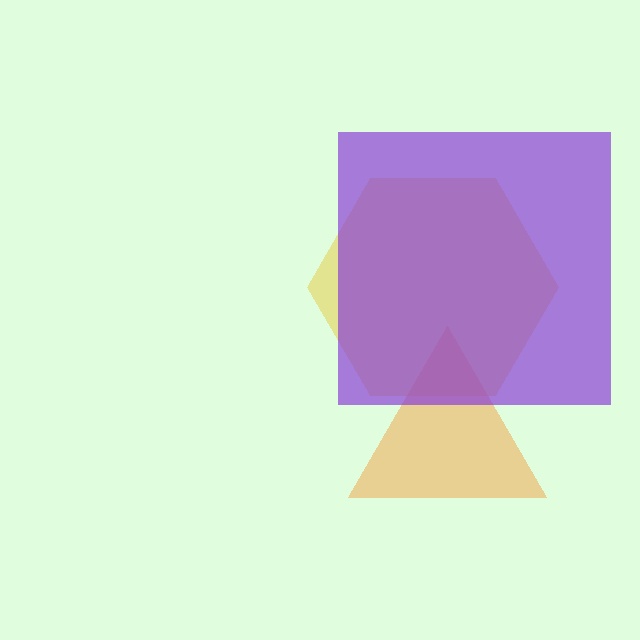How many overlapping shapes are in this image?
There are 3 overlapping shapes in the image.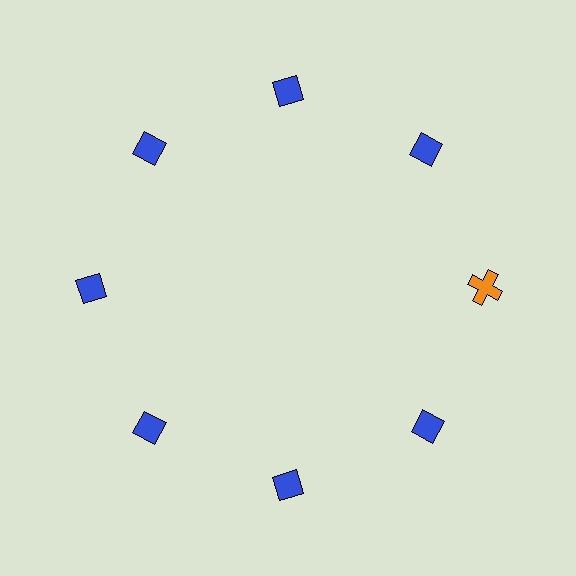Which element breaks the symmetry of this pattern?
The orange cross at roughly the 3 o'clock position breaks the symmetry. All other shapes are blue diamonds.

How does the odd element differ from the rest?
It differs in both color (orange instead of blue) and shape (cross instead of diamond).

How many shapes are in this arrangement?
There are 8 shapes arranged in a ring pattern.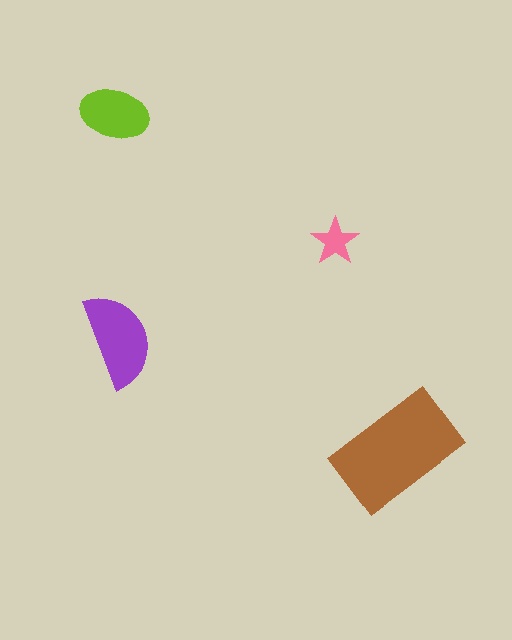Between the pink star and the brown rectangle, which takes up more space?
The brown rectangle.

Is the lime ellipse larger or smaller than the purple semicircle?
Smaller.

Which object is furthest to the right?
The brown rectangle is rightmost.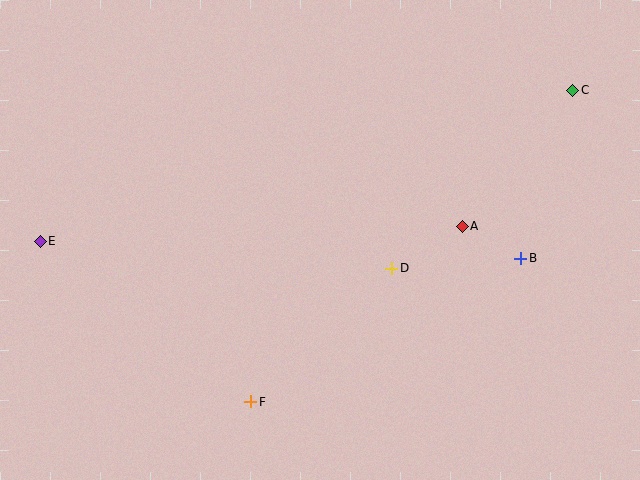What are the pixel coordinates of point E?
Point E is at (40, 241).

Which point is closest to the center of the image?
Point D at (392, 268) is closest to the center.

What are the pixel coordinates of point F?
Point F is at (251, 402).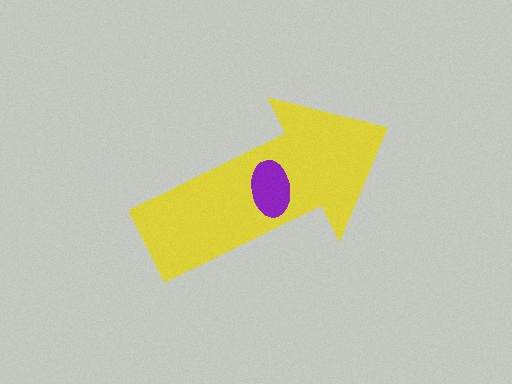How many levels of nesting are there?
2.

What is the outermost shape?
The yellow arrow.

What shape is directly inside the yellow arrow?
The purple ellipse.